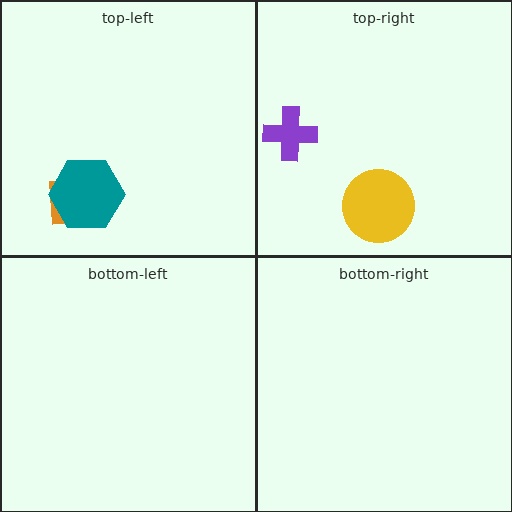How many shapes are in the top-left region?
2.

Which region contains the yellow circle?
The top-right region.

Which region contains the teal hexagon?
The top-left region.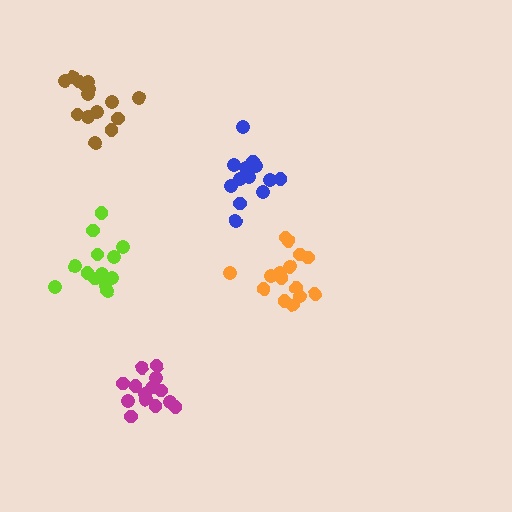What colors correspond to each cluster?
The clusters are colored: lime, magenta, blue, orange, brown.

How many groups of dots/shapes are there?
There are 5 groups.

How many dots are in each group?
Group 1: 13 dots, Group 2: 15 dots, Group 3: 13 dots, Group 4: 15 dots, Group 5: 15 dots (71 total).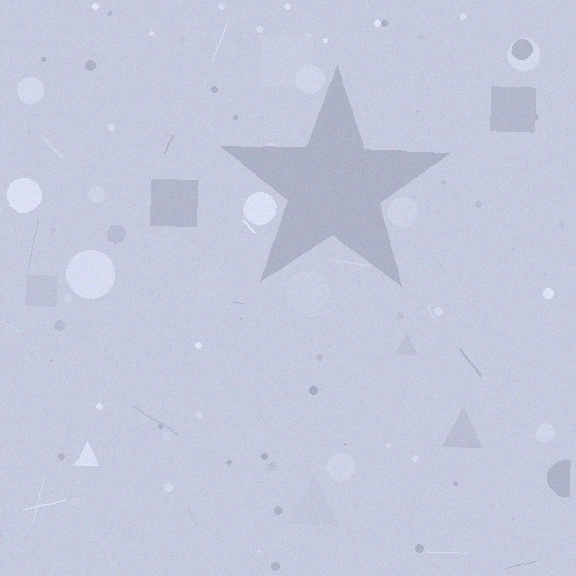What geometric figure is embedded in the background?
A star is embedded in the background.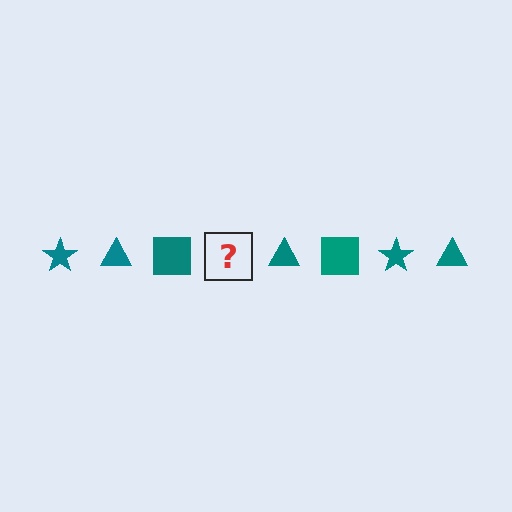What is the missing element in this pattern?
The missing element is a teal star.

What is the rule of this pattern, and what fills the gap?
The rule is that the pattern cycles through star, triangle, square shapes in teal. The gap should be filled with a teal star.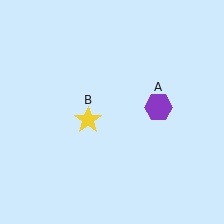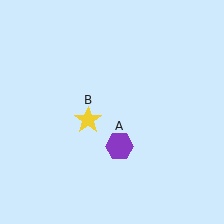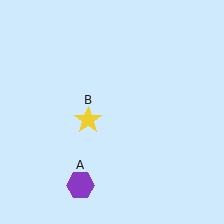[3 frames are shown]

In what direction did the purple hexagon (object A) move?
The purple hexagon (object A) moved down and to the left.